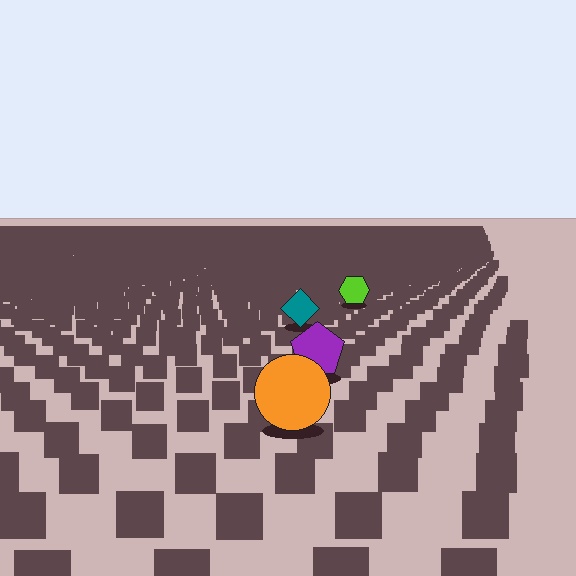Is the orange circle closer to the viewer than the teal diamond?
Yes. The orange circle is closer — you can tell from the texture gradient: the ground texture is coarser near it.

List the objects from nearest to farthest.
From nearest to farthest: the orange circle, the purple pentagon, the teal diamond, the lime hexagon.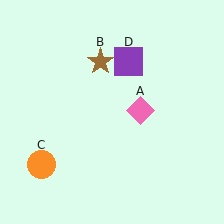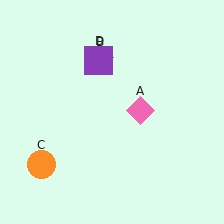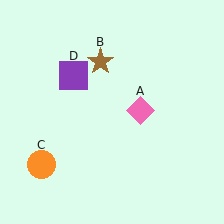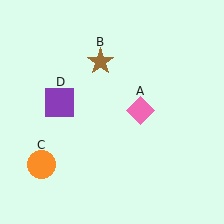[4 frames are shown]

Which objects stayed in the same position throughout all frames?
Pink diamond (object A) and brown star (object B) and orange circle (object C) remained stationary.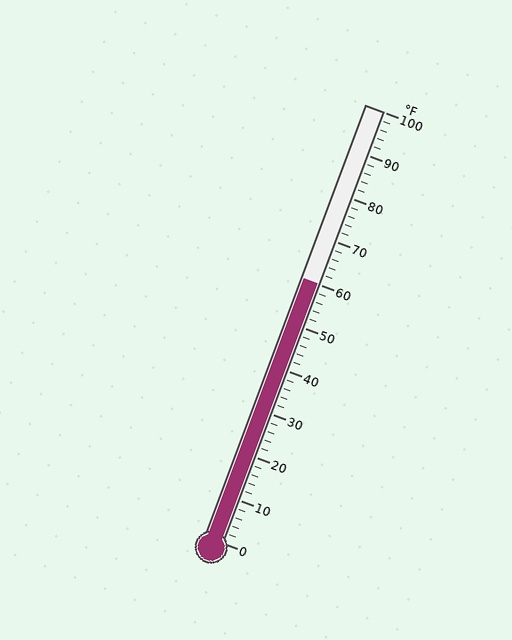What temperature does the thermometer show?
The thermometer shows approximately 60°F.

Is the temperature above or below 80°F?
The temperature is below 80°F.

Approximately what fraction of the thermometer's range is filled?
The thermometer is filled to approximately 60% of its range.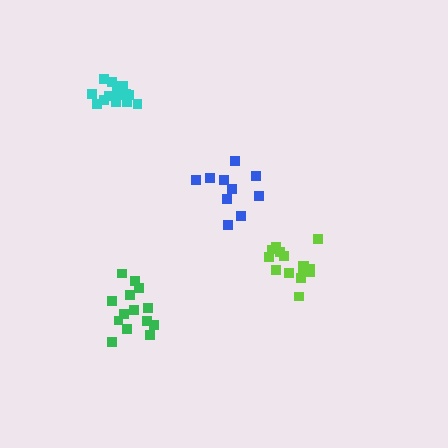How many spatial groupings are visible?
There are 4 spatial groupings.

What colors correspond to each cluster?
The clusters are colored: lime, blue, cyan, green.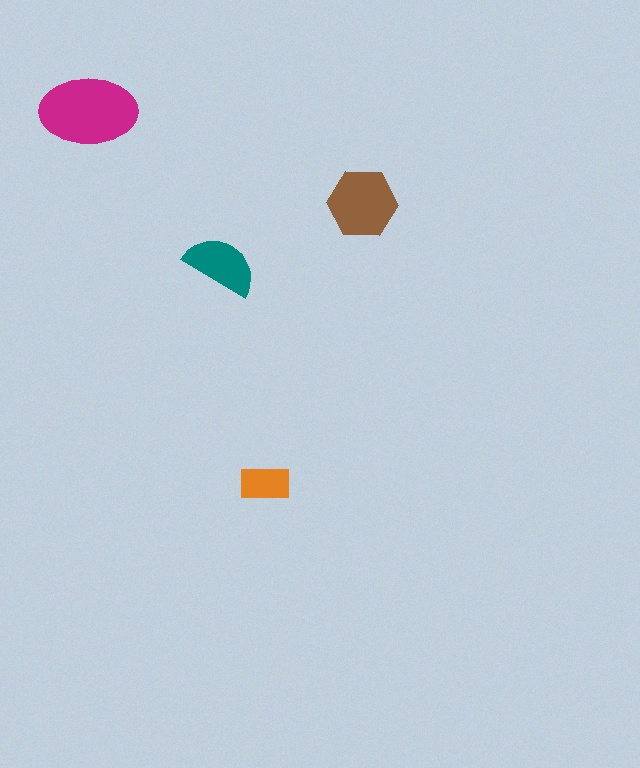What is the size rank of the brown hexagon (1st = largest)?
2nd.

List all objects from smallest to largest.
The orange rectangle, the teal semicircle, the brown hexagon, the magenta ellipse.